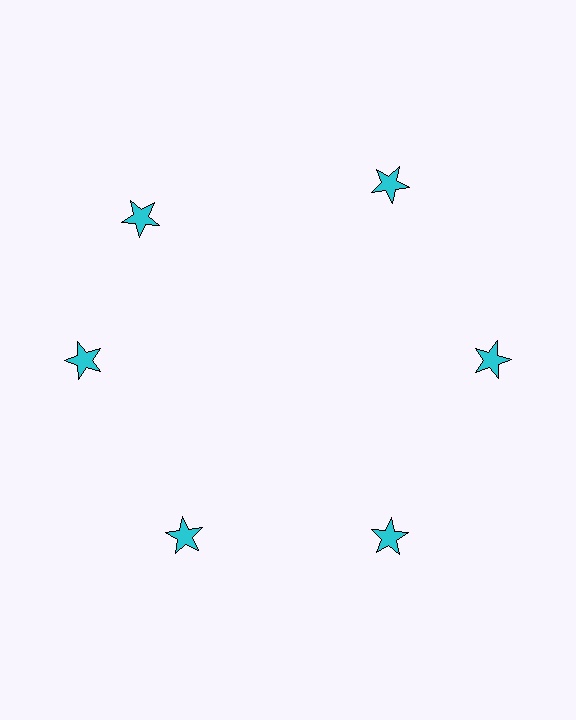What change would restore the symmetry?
The symmetry would be restored by rotating it back into even spacing with its neighbors so that all 6 stars sit at equal angles and equal distance from the center.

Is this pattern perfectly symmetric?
No. The 6 cyan stars are arranged in a ring, but one element near the 11 o'clock position is rotated out of alignment along the ring, breaking the 6-fold rotational symmetry.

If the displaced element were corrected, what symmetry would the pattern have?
It would have 6-fold rotational symmetry — the pattern would map onto itself every 60 degrees.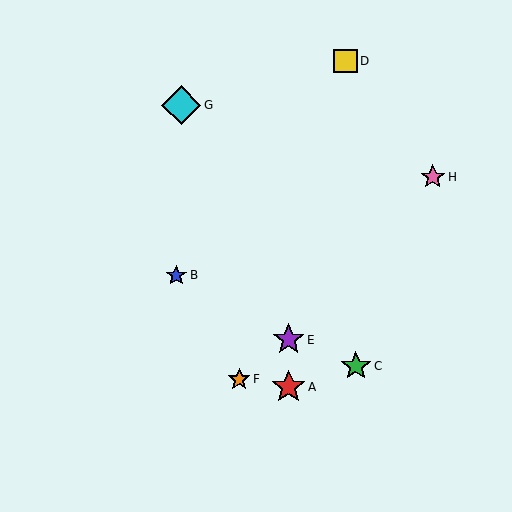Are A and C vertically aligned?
No, A is at x≈289 and C is at x≈356.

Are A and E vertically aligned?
Yes, both are at x≈289.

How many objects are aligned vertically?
2 objects (A, E) are aligned vertically.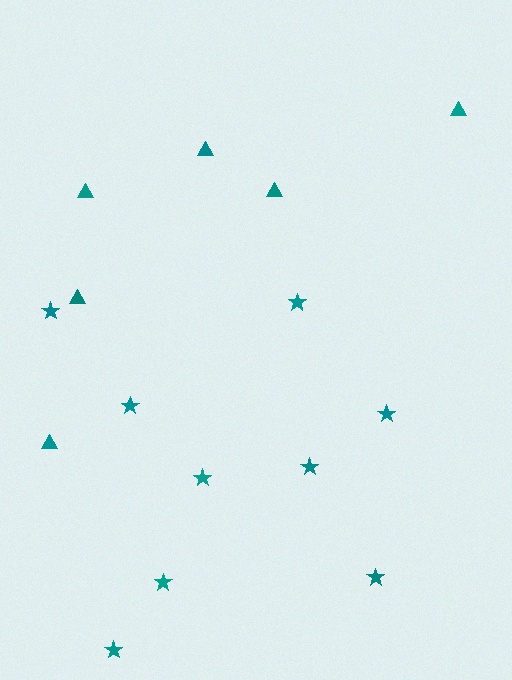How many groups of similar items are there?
There are 2 groups: one group of stars (9) and one group of triangles (6).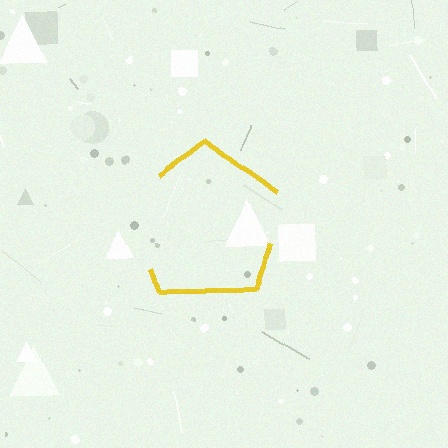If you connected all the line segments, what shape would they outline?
They would outline a pentagon.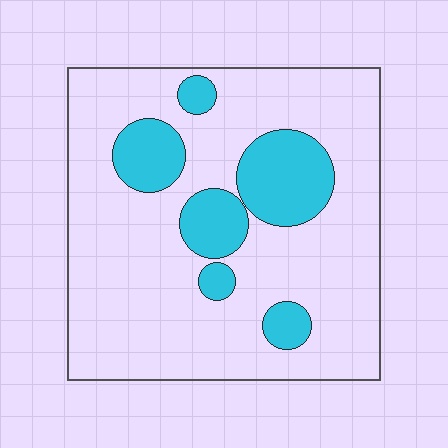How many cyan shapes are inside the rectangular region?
6.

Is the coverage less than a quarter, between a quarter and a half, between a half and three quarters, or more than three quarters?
Less than a quarter.